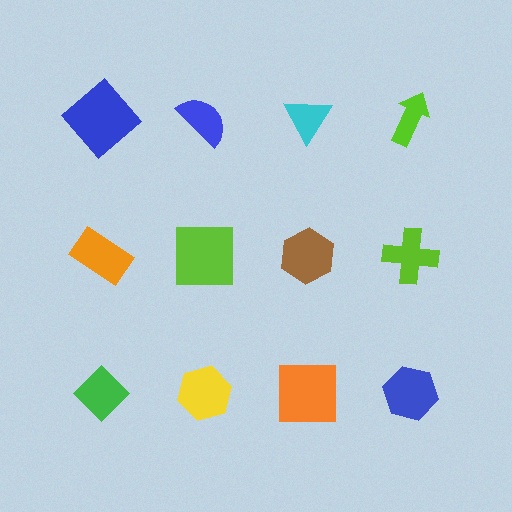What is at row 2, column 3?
A brown hexagon.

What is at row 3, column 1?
A green diamond.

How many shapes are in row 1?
4 shapes.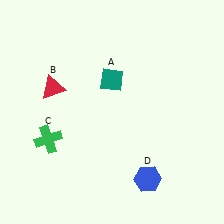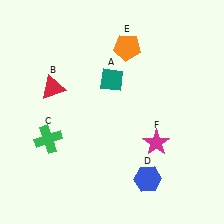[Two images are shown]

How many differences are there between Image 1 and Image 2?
There are 2 differences between the two images.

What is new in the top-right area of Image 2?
An orange pentagon (E) was added in the top-right area of Image 2.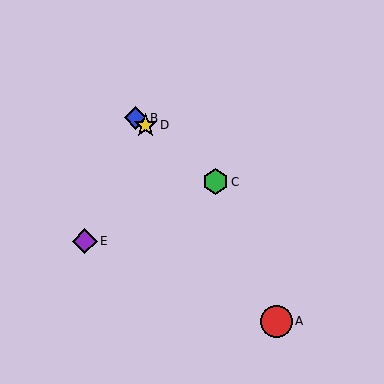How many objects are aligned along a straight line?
3 objects (B, C, D) are aligned along a straight line.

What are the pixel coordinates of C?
Object C is at (216, 182).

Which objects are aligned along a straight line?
Objects B, C, D are aligned along a straight line.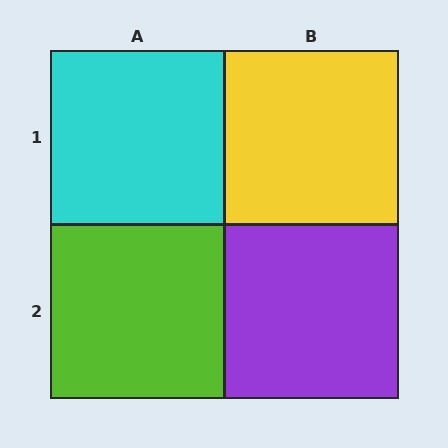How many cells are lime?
1 cell is lime.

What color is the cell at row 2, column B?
Purple.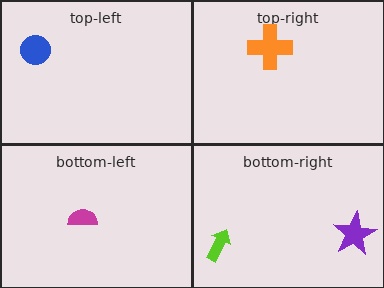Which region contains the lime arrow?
The bottom-right region.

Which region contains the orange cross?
The top-right region.